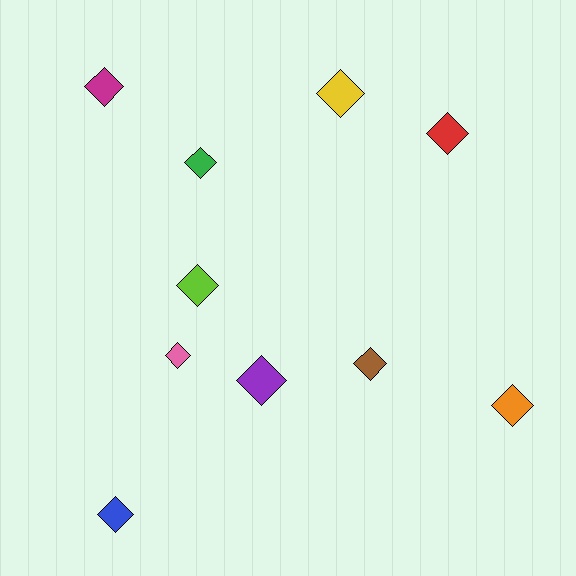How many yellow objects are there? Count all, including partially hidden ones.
There is 1 yellow object.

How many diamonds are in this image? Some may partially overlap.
There are 10 diamonds.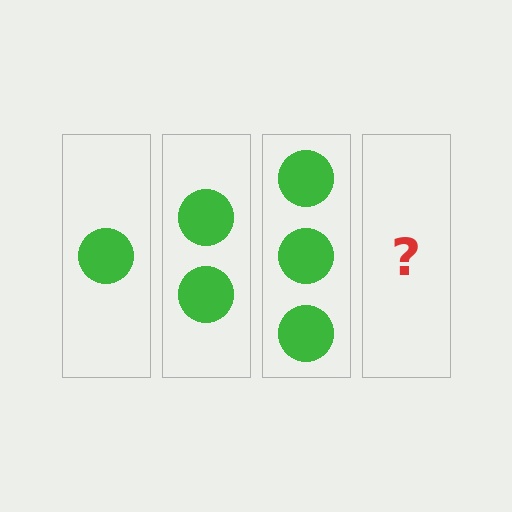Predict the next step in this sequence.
The next step is 4 circles.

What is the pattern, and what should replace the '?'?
The pattern is that each step adds one more circle. The '?' should be 4 circles.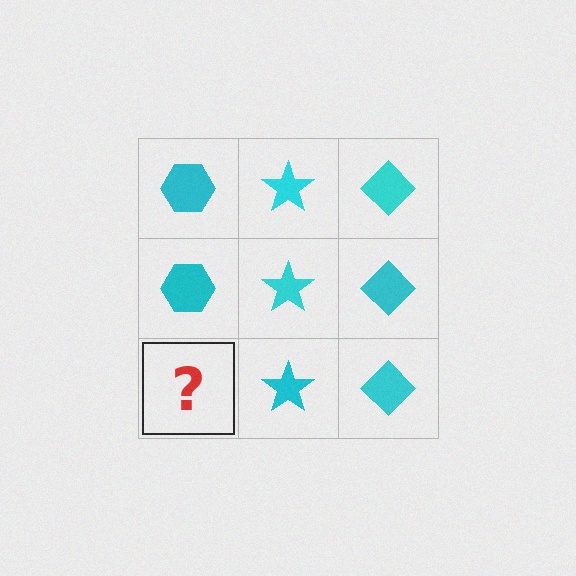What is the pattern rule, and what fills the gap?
The rule is that each column has a consistent shape. The gap should be filled with a cyan hexagon.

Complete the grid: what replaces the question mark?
The question mark should be replaced with a cyan hexagon.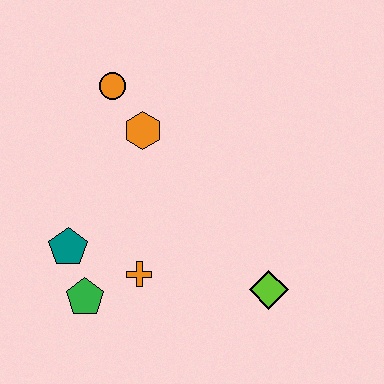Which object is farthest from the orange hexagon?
The lime diamond is farthest from the orange hexagon.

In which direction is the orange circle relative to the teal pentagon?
The orange circle is above the teal pentagon.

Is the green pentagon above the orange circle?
No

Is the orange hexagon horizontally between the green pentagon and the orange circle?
No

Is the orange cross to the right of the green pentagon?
Yes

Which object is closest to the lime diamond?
The orange cross is closest to the lime diamond.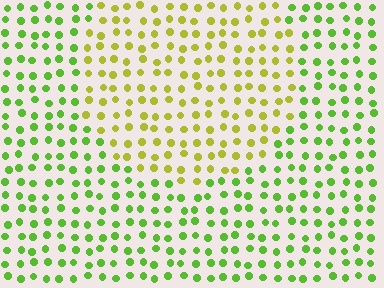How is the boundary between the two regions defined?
The boundary is defined purely by a slight shift in hue (about 36 degrees). Spacing, size, and orientation are identical on both sides.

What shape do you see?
I see a circle.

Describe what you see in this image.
The image is filled with small lime elements in a uniform arrangement. A circle-shaped region is visible where the elements are tinted to a slightly different hue, forming a subtle color boundary.